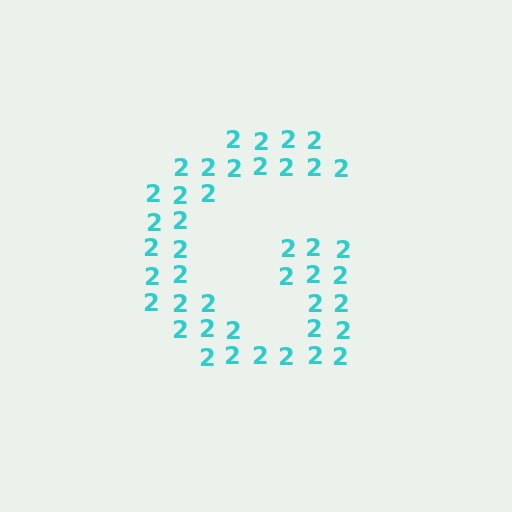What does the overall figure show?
The overall figure shows the letter G.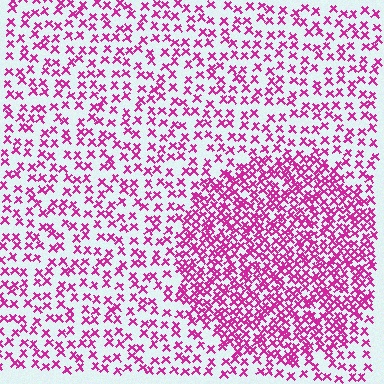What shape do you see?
I see a circle.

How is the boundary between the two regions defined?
The boundary is defined by a change in element density (approximately 2.2x ratio). All elements are the same color, size, and shape.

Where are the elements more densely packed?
The elements are more densely packed inside the circle boundary.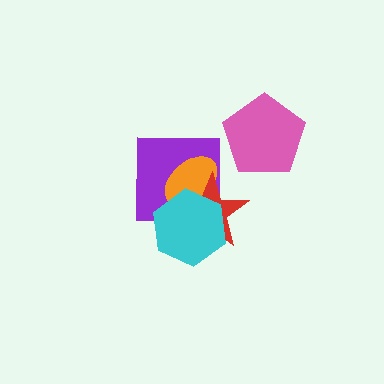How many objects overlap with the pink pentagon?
0 objects overlap with the pink pentagon.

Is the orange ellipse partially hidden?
Yes, it is partially covered by another shape.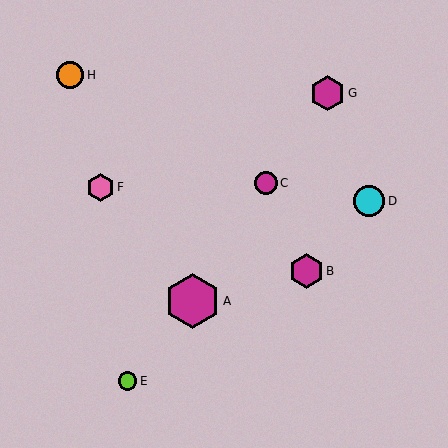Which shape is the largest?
The magenta hexagon (labeled A) is the largest.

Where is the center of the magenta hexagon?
The center of the magenta hexagon is at (306, 271).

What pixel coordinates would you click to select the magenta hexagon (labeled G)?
Click at (328, 93) to select the magenta hexagon G.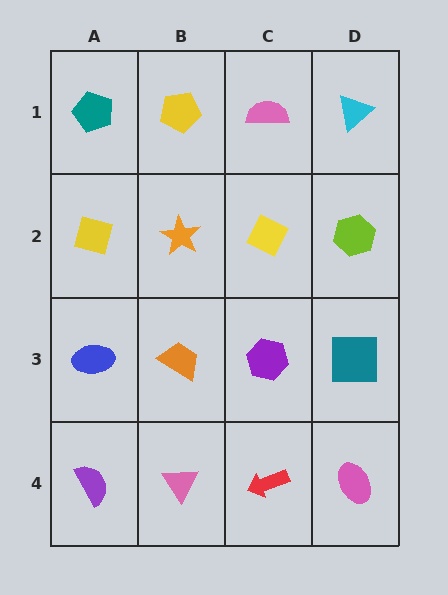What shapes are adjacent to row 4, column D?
A teal square (row 3, column D), a red arrow (row 4, column C).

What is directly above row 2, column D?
A cyan triangle.